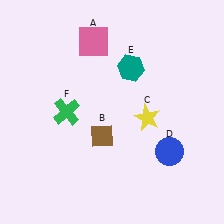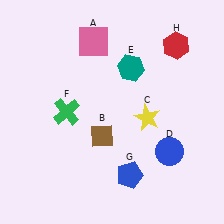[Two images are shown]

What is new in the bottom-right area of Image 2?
A blue pentagon (G) was added in the bottom-right area of Image 2.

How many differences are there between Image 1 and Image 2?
There are 2 differences between the two images.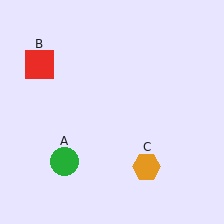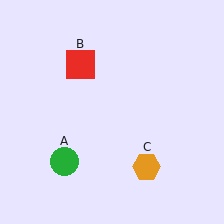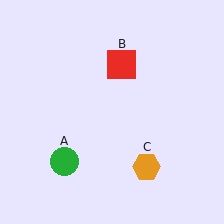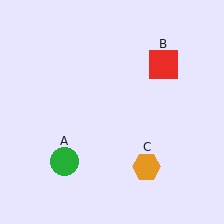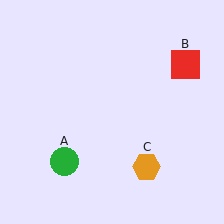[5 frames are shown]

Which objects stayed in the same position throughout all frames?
Green circle (object A) and orange hexagon (object C) remained stationary.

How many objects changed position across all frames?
1 object changed position: red square (object B).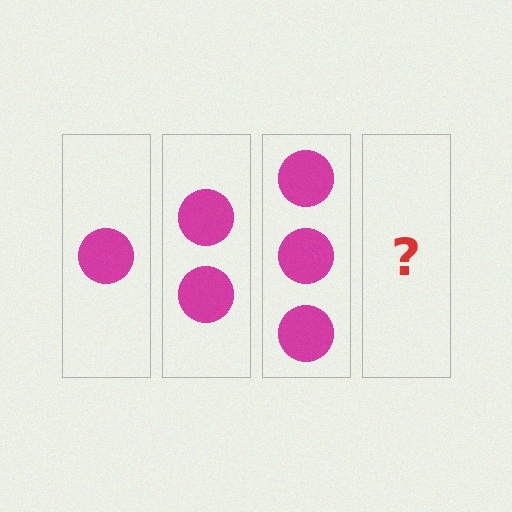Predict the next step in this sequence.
The next step is 4 circles.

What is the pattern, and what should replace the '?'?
The pattern is that each step adds one more circle. The '?' should be 4 circles.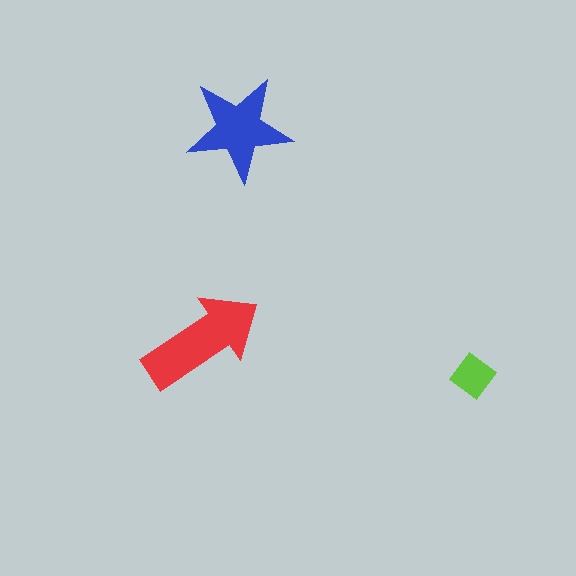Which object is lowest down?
The lime diamond is bottommost.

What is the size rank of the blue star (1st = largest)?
2nd.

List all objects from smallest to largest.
The lime diamond, the blue star, the red arrow.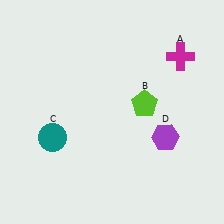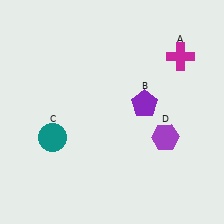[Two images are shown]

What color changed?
The pentagon (B) changed from lime in Image 1 to purple in Image 2.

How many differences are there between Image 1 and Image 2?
There is 1 difference between the two images.